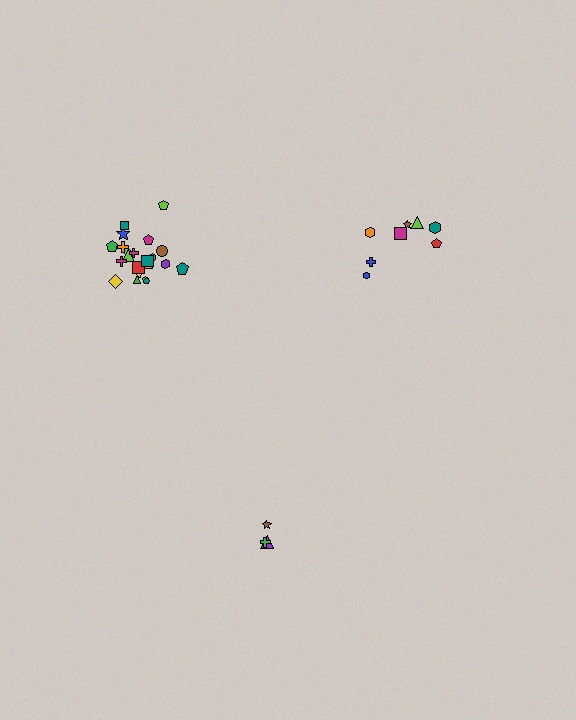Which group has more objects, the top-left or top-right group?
The top-left group.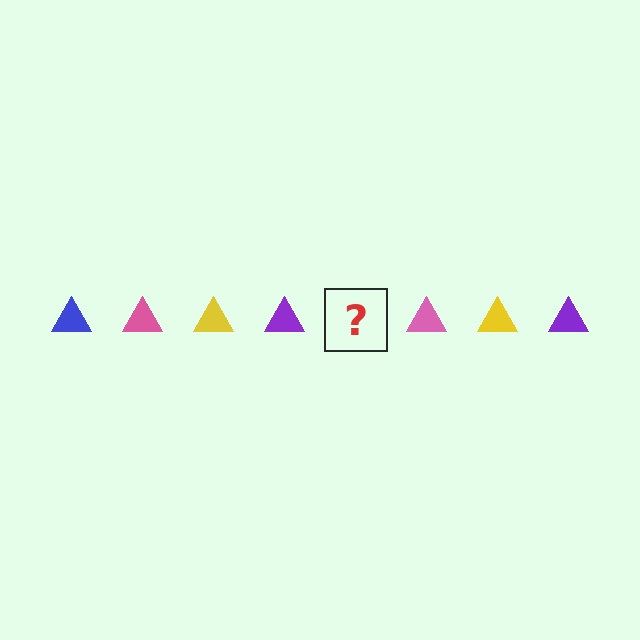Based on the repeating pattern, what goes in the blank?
The blank should be a blue triangle.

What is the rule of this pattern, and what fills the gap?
The rule is that the pattern cycles through blue, pink, yellow, purple triangles. The gap should be filled with a blue triangle.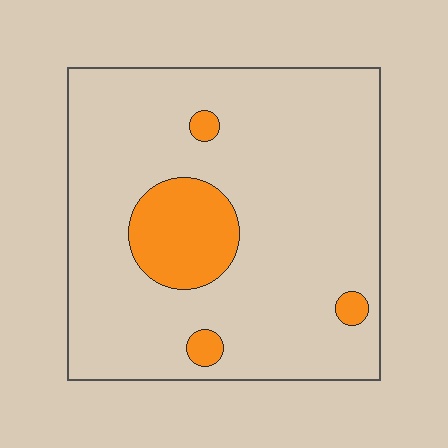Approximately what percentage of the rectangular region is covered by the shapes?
Approximately 15%.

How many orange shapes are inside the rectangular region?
4.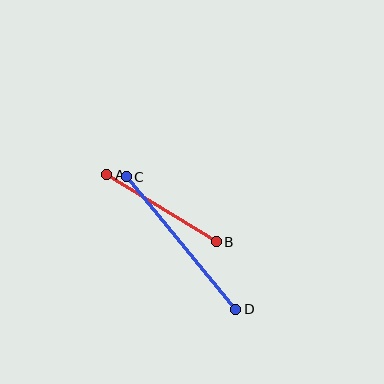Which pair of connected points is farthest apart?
Points C and D are farthest apart.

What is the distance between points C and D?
The distance is approximately 172 pixels.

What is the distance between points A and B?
The distance is approximately 128 pixels.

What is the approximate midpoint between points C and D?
The midpoint is at approximately (181, 243) pixels.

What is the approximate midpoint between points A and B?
The midpoint is at approximately (161, 208) pixels.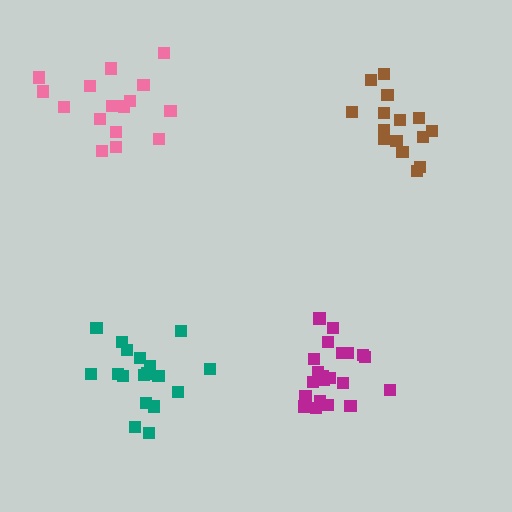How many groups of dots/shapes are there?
There are 4 groups.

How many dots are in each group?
Group 1: 16 dots, Group 2: 21 dots, Group 3: 18 dots, Group 4: 15 dots (70 total).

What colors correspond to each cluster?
The clusters are colored: pink, magenta, teal, brown.